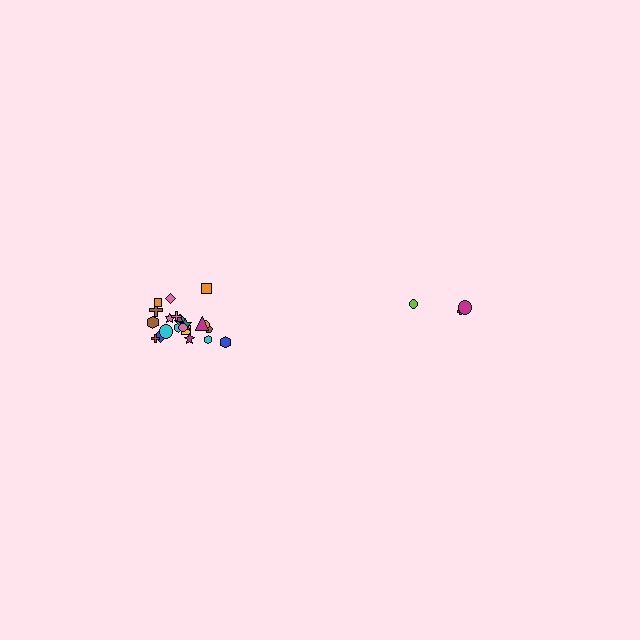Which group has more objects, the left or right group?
The left group.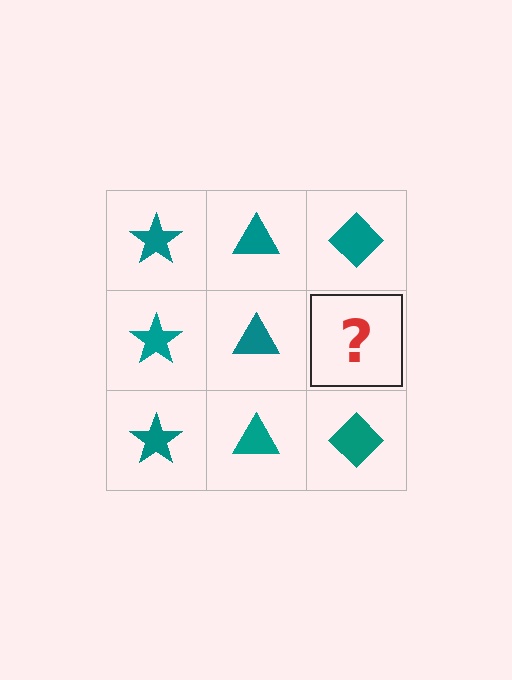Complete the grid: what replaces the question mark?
The question mark should be replaced with a teal diamond.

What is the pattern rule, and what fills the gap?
The rule is that each column has a consistent shape. The gap should be filled with a teal diamond.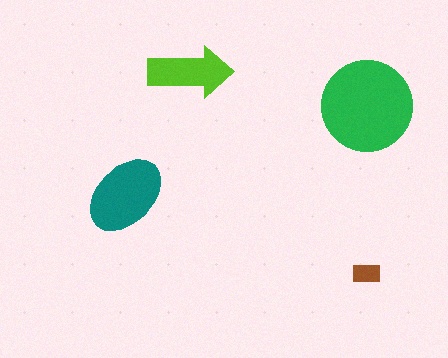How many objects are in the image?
There are 4 objects in the image.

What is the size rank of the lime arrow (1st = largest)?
3rd.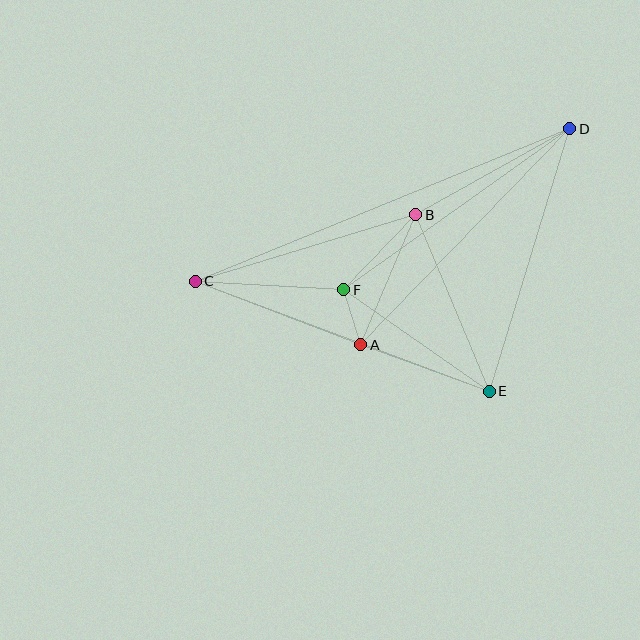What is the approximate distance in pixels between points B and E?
The distance between B and E is approximately 191 pixels.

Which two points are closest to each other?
Points A and F are closest to each other.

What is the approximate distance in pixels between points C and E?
The distance between C and E is approximately 314 pixels.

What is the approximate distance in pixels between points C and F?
The distance between C and F is approximately 149 pixels.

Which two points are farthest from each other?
Points C and D are farthest from each other.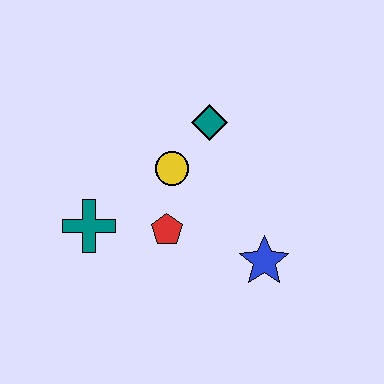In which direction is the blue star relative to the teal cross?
The blue star is to the right of the teal cross.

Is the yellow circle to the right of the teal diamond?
No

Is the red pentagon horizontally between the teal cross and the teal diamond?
Yes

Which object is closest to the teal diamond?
The yellow circle is closest to the teal diamond.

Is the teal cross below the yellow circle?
Yes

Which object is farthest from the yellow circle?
The blue star is farthest from the yellow circle.